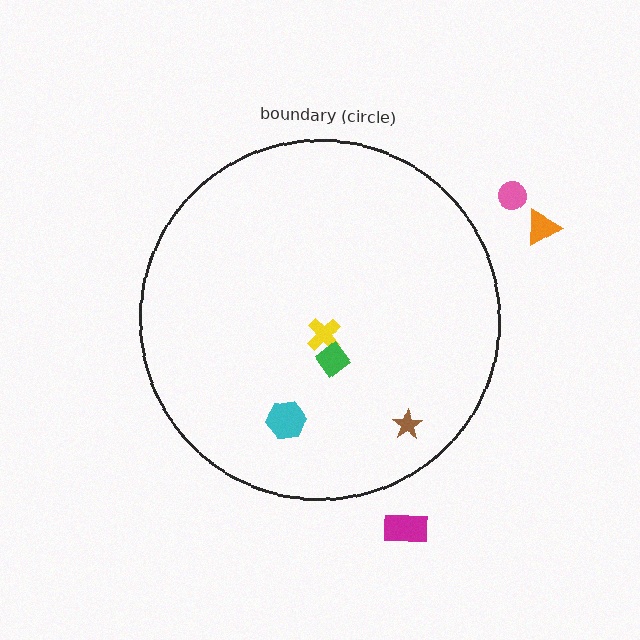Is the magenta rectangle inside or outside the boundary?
Outside.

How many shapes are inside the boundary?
4 inside, 3 outside.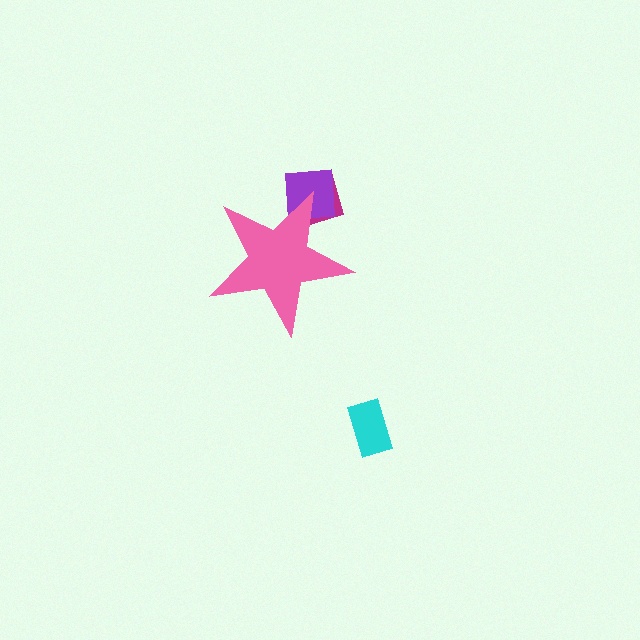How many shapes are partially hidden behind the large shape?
2 shapes are partially hidden.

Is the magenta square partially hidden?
Yes, the magenta square is partially hidden behind the pink star.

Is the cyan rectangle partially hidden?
No, the cyan rectangle is fully visible.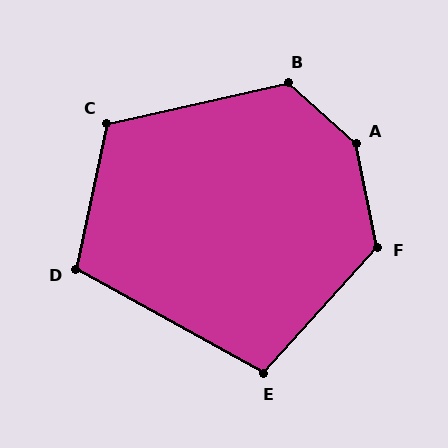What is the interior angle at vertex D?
Approximately 107 degrees (obtuse).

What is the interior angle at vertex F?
Approximately 127 degrees (obtuse).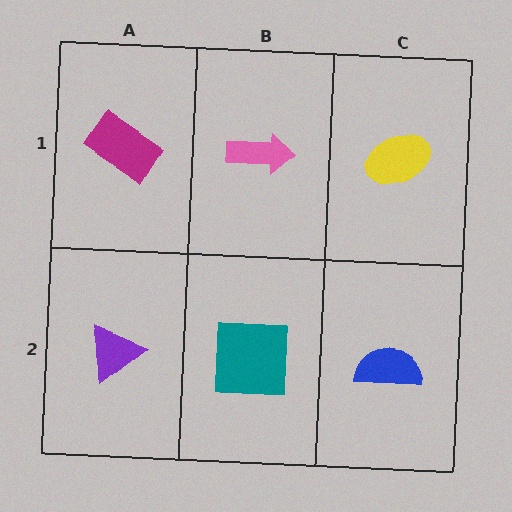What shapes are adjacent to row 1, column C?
A blue semicircle (row 2, column C), a pink arrow (row 1, column B).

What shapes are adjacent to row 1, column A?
A purple triangle (row 2, column A), a pink arrow (row 1, column B).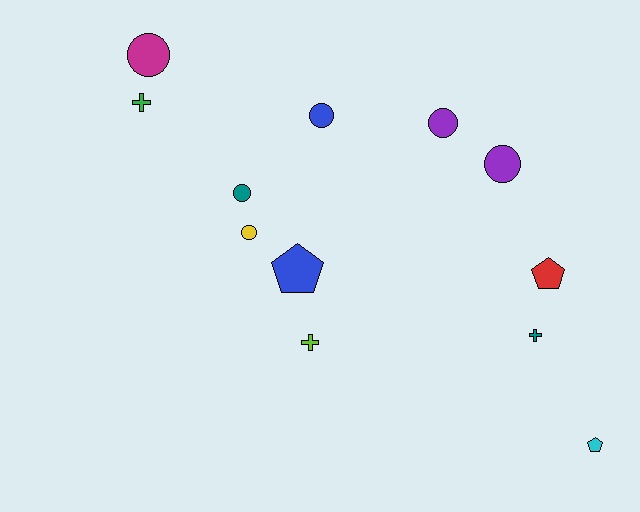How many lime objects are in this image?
There is 1 lime object.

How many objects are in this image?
There are 12 objects.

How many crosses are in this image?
There are 3 crosses.